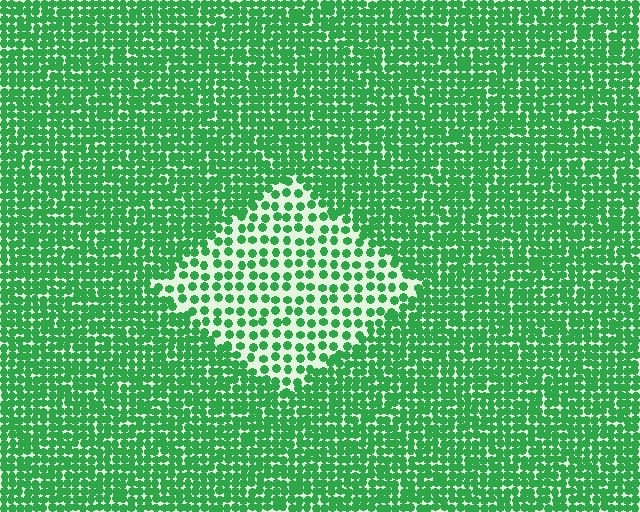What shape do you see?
I see a diamond.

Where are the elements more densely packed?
The elements are more densely packed outside the diamond boundary.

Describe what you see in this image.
The image contains small green elements arranged at two different densities. A diamond-shaped region is visible where the elements are less densely packed than the surrounding area.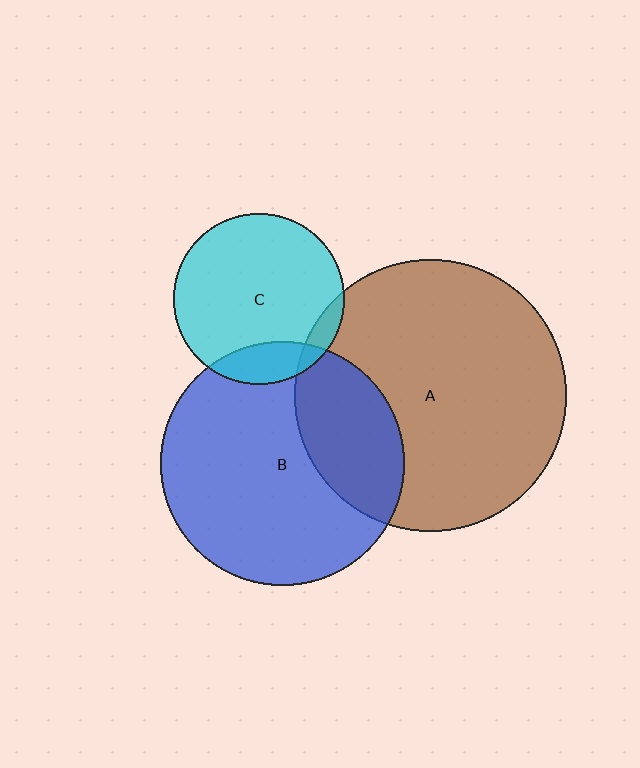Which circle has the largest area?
Circle A (brown).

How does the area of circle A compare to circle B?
Approximately 1.2 times.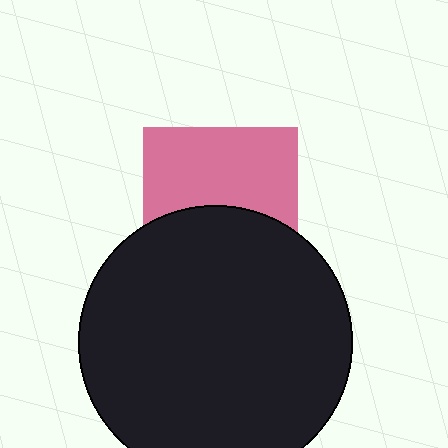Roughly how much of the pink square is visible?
About half of it is visible (roughly 55%).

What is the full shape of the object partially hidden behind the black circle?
The partially hidden object is a pink square.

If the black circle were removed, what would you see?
You would see the complete pink square.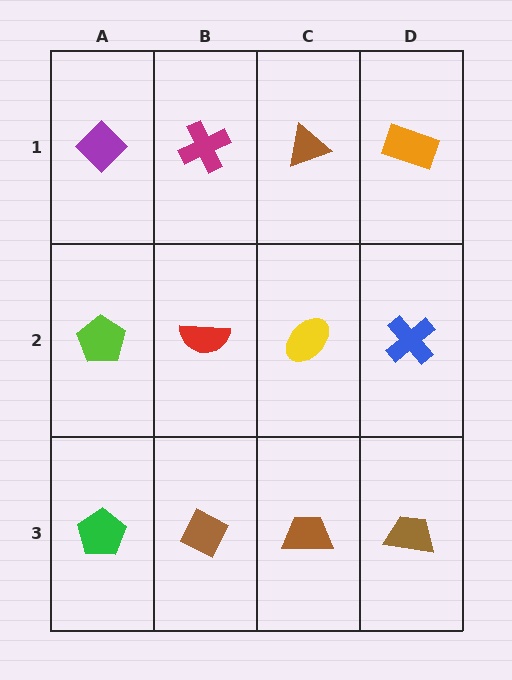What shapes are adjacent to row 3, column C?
A yellow ellipse (row 2, column C), a brown diamond (row 3, column B), a brown trapezoid (row 3, column D).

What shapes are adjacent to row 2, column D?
An orange rectangle (row 1, column D), a brown trapezoid (row 3, column D), a yellow ellipse (row 2, column C).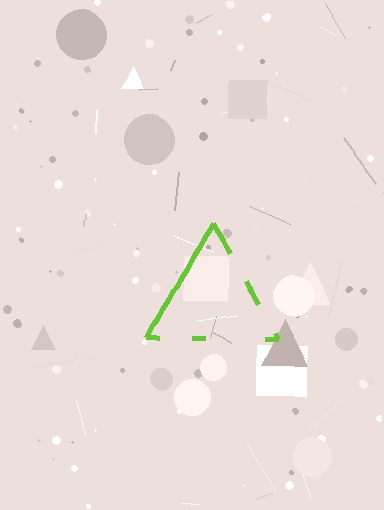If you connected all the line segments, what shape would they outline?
They would outline a triangle.